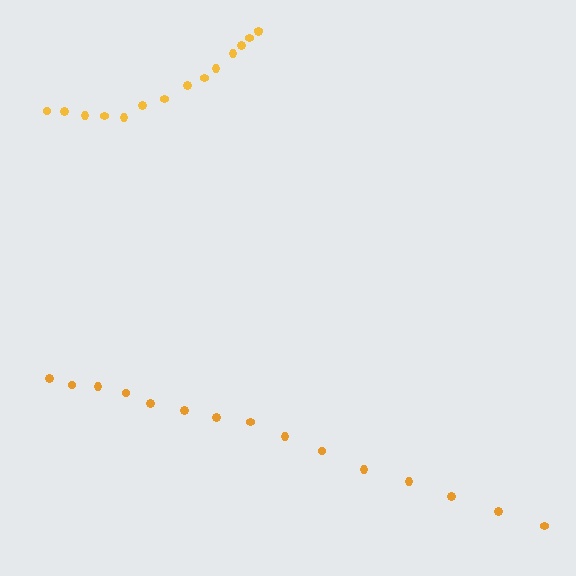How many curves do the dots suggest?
There are 2 distinct paths.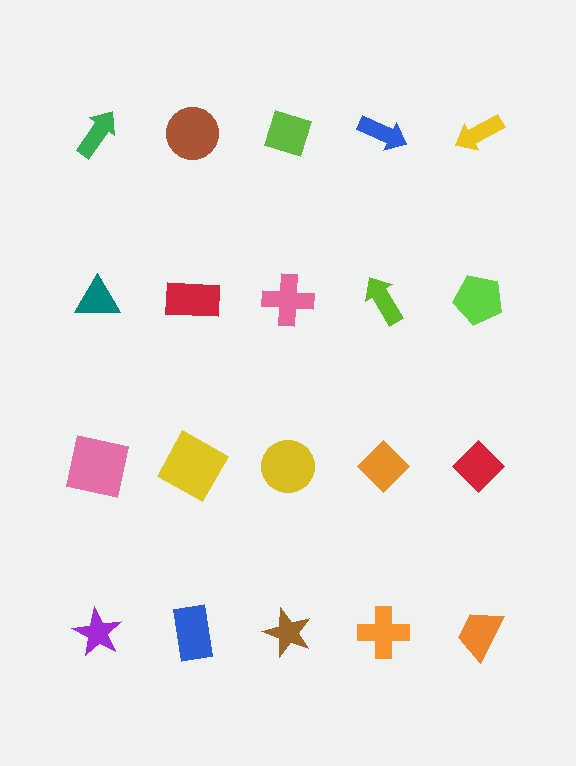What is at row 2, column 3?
A pink cross.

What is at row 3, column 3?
A yellow circle.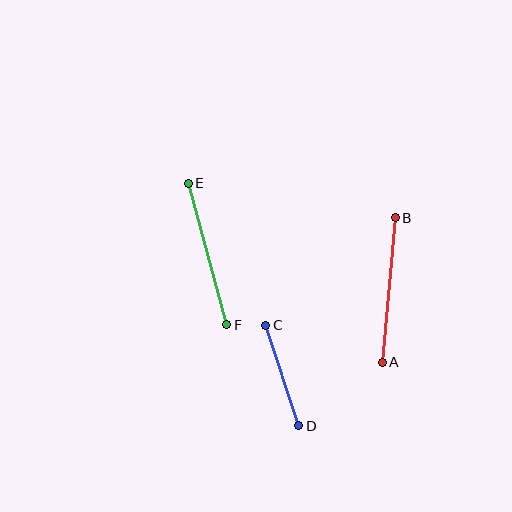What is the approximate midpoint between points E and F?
The midpoint is at approximately (208, 254) pixels.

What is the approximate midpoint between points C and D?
The midpoint is at approximately (282, 376) pixels.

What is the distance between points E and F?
The distance is approximately 147 pixels.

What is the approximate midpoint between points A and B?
The midpoint is at approximately (389, 290) pixels.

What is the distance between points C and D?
The distance is approximately 106 pixels.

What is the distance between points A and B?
The distance is approximately 145 pixels.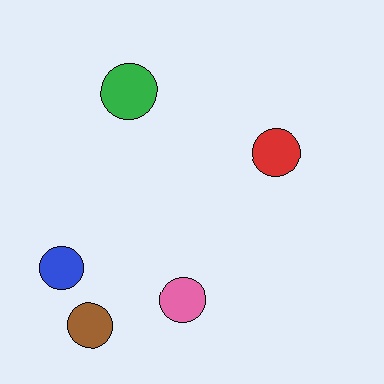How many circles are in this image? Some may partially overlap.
There are 5 circles.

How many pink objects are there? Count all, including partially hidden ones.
There is 1 pink object.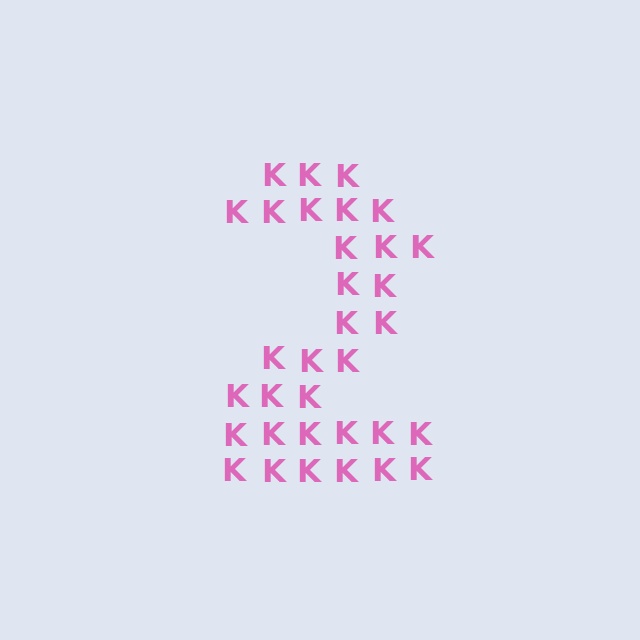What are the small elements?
The small elements are letter K's.